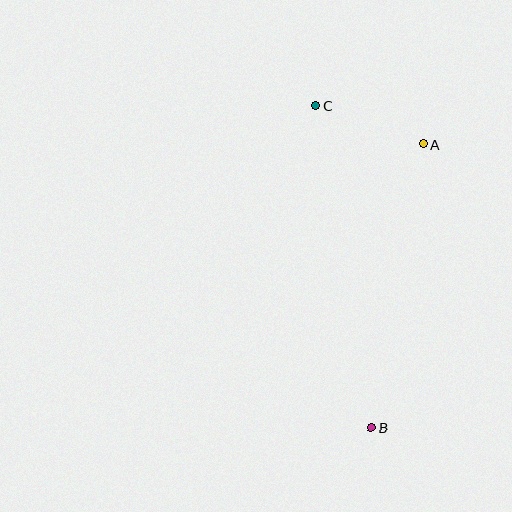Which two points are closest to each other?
Points A and C are closest to each other.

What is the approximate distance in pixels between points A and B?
The distance between A and B is approximately 288 pixels.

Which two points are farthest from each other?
Points B and C are farthest from each other.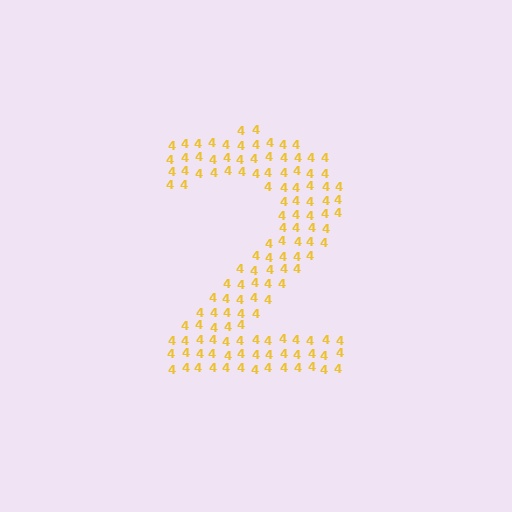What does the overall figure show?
The overall figure shows the digit 2.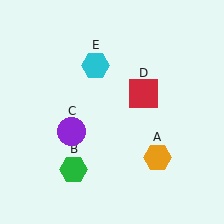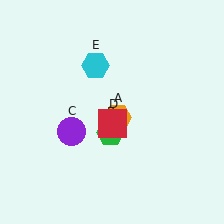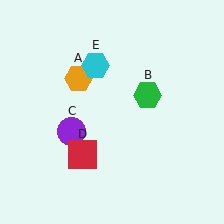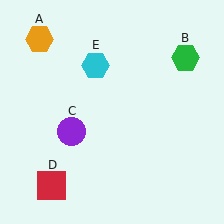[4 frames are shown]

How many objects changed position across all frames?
3 objects changed position: orange hexagon (object A), green hexagon (object B), red square (object D).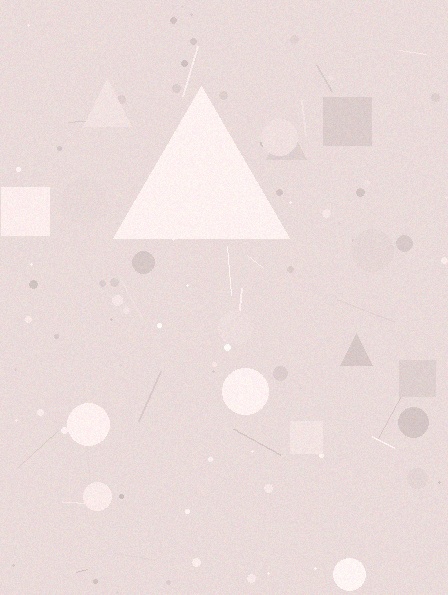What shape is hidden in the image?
A triangle is hidden in the image.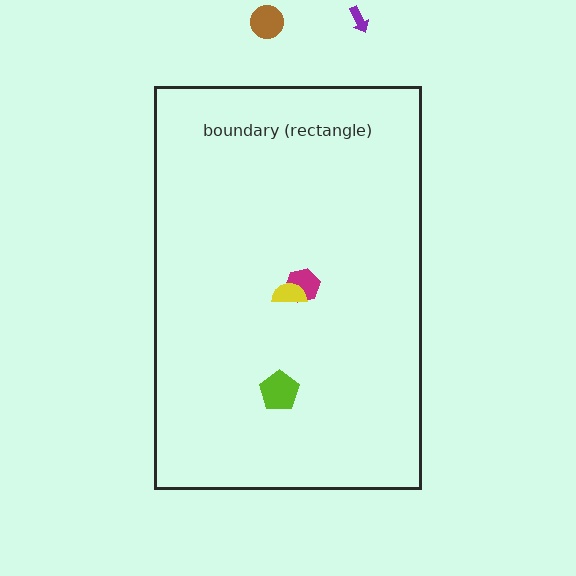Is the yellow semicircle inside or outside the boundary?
Inside.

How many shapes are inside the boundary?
3 inside, 2 outside.